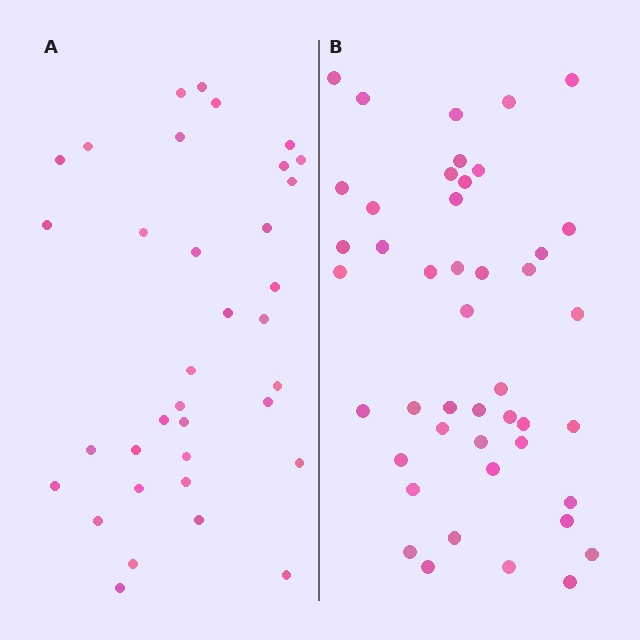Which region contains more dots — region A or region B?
Region B (the right region) has more dots.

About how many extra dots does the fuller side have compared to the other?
Region B has roughly 10 or so more dots than region A.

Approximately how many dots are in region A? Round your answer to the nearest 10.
About 40 dots. (The exact count is 35, which rounds to 40.)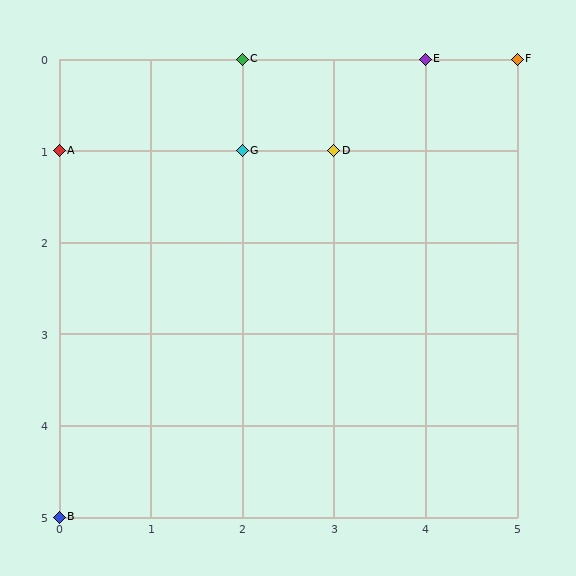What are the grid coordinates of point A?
Point A is at grid coordinates (0, 1).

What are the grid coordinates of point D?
Point D is at grid coordinates (3, 1).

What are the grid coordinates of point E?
Point E is at grid coordinates (4, 0).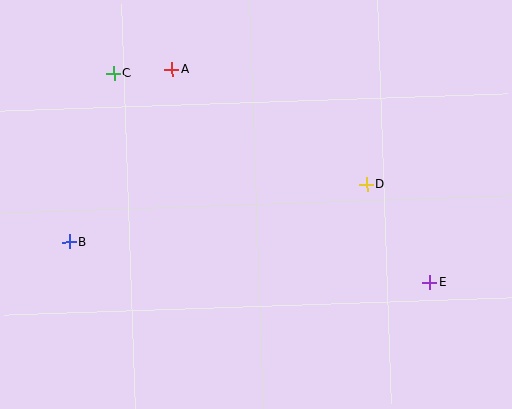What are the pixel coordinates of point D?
Point D is at (367, 184).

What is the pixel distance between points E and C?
The distance between E and C is 378 pixels.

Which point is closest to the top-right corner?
Point D is closest to the top-right corner.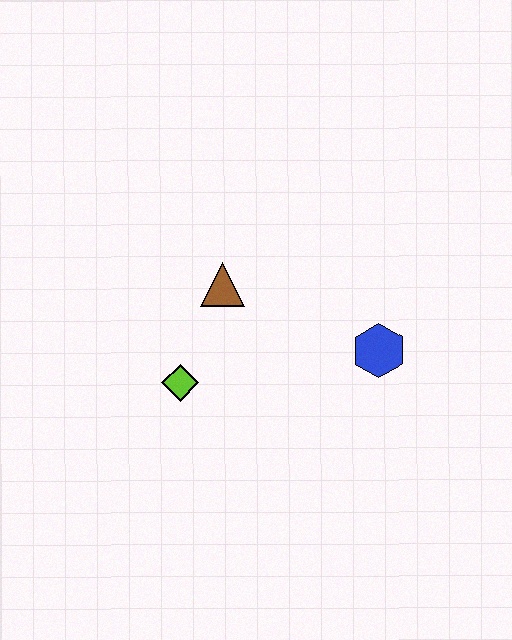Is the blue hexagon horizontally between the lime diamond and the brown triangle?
No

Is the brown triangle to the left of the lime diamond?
No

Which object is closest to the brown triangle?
The lime diamond is closest to the brown triangle.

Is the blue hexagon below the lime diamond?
No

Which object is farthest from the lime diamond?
The blue hexagon is farthest from the lime diamond.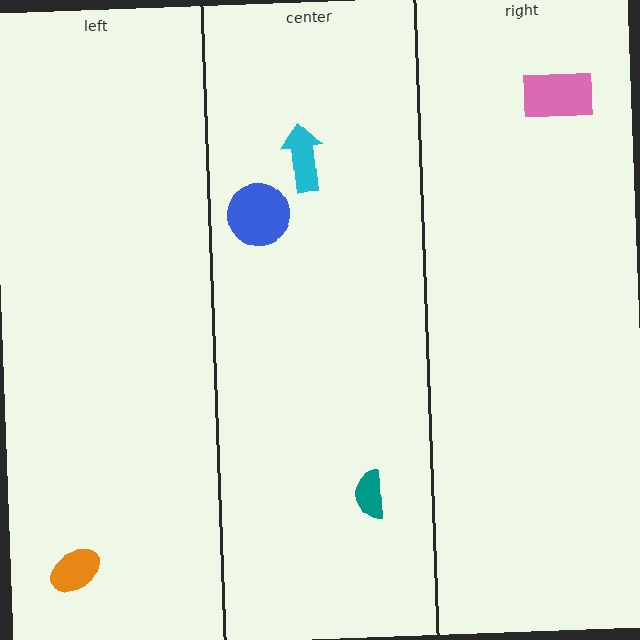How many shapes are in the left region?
1.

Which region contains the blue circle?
The center region.